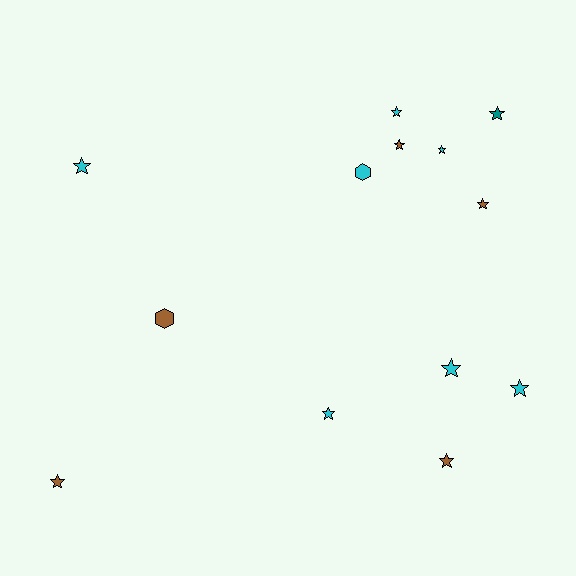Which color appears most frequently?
Cyan, with 7 objects.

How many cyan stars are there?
There are 6 cyan stars.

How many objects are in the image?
There are 13 objects.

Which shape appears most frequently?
Star, with 11 objects.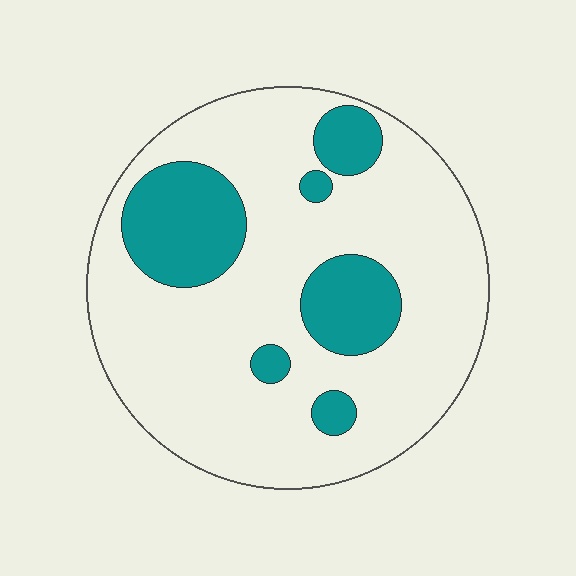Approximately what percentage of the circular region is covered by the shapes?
Approximately 20%.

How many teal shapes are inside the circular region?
6.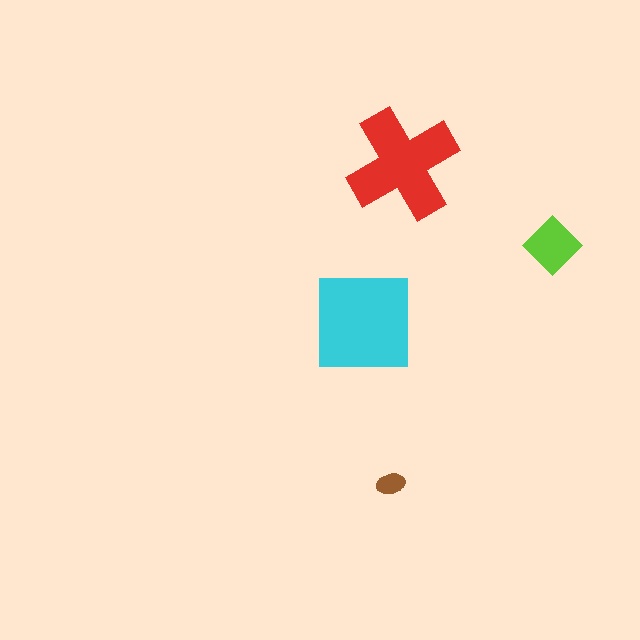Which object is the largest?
The cyan square.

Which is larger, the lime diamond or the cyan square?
The cyan square.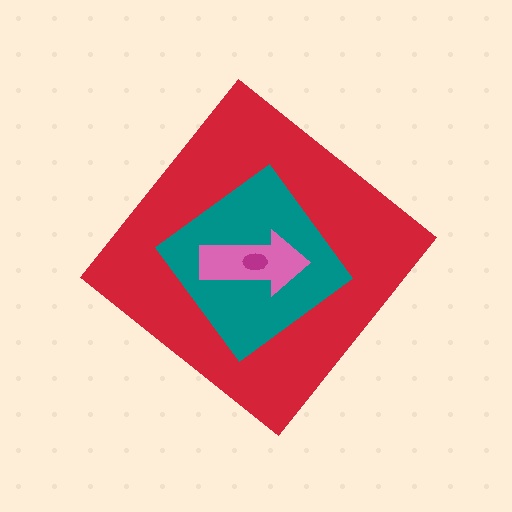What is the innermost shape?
The magenta ellipse.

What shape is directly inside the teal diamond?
The pink arrow.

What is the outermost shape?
The red diamond.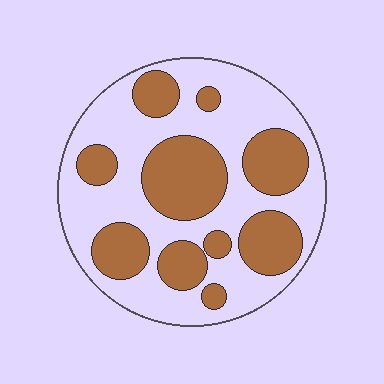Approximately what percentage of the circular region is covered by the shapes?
Approximately 40%.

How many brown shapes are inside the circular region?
10.